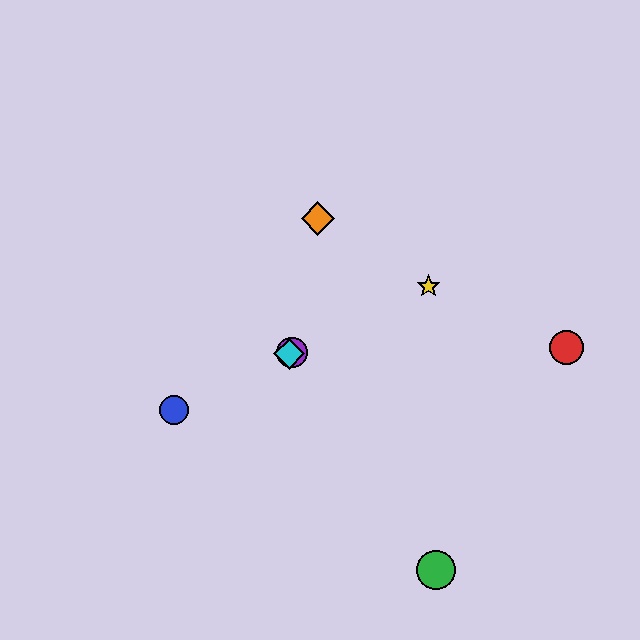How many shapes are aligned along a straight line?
4 shapes (the blue circle, the yellow star, the purple circle, the cyan diamond) are aligned along a straight line.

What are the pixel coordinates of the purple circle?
The purple circle is at (292, 352).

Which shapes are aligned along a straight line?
The blue circle, the yellow star, the purple circle, the cyan diamond are aligned along a straight line.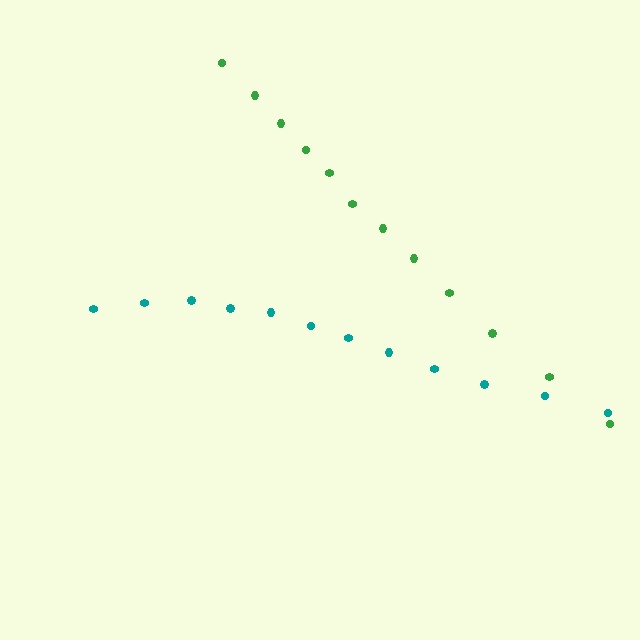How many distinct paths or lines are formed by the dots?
There are 2 distinct paths.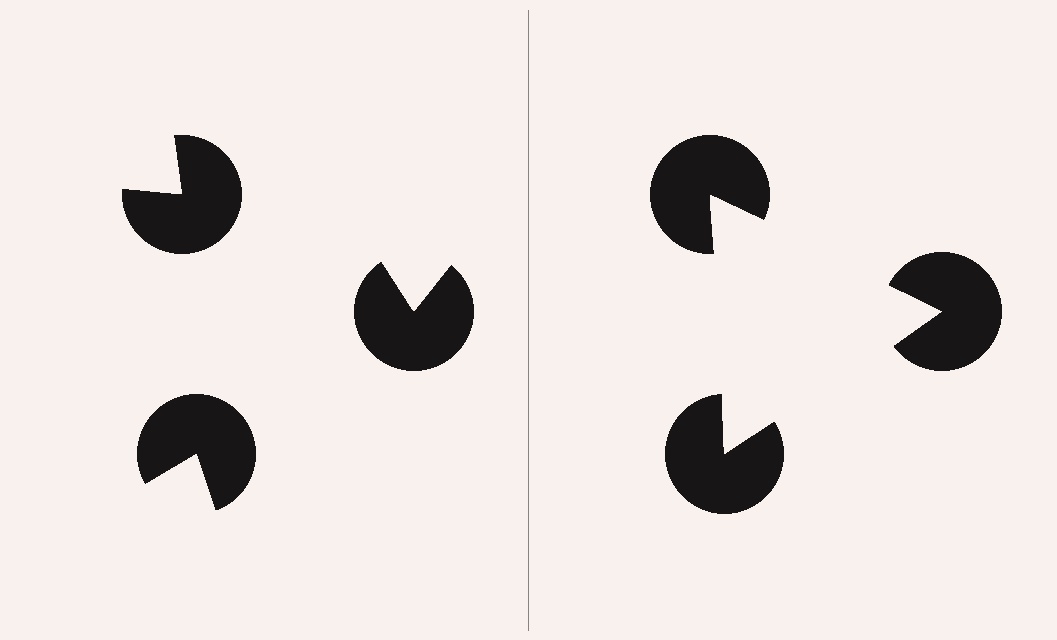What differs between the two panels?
The pac-man discs are positioned identically on both sides; only the wedge orientations differ. On the right they align to a triangle; on the left they are misaligned.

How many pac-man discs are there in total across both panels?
6 — 3 on each side.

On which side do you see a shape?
An illusory triangle appears on the right side. On the left side the wedge cuts are rotated, so no coherent shape forms.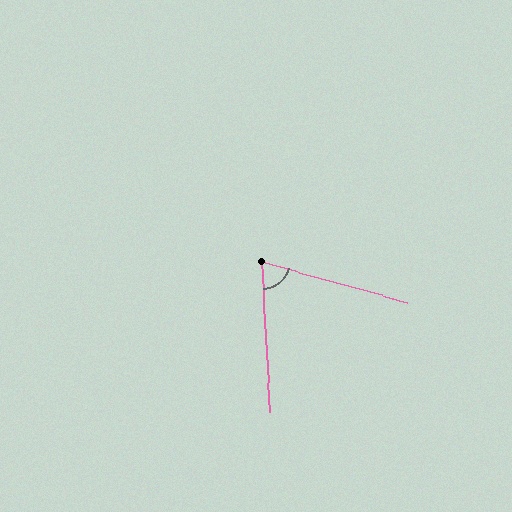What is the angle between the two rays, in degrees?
Approximately 72 degrees.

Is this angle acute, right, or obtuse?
It is acute.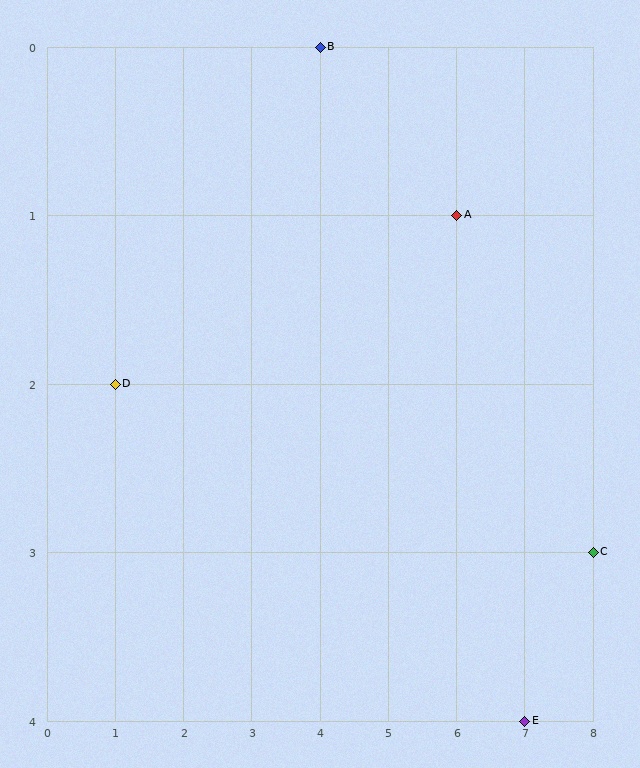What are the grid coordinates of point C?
Point C is at grid coordinates (8, 3).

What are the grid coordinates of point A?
Point A is at grid coordinates (6, 1).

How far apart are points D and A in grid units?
Points D and A are 5 columns and 1 row apart (about 5.1 grid units diagonally).